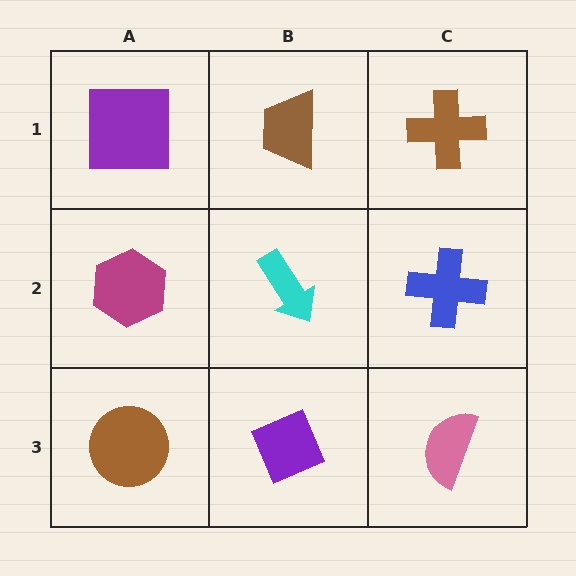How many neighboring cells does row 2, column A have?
3.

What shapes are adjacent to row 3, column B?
A cyan arrow (row 2, column B), a brown circle (row 3, column A), a pink semicircle (row 3, column C).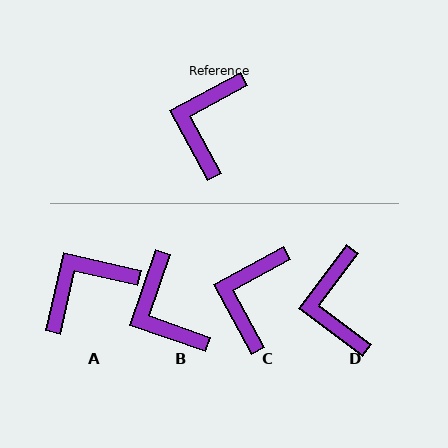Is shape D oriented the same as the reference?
No, it is off by about 25 degrees.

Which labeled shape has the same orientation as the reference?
C.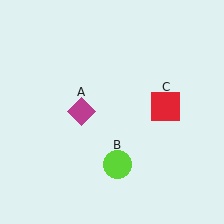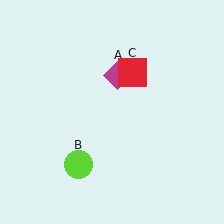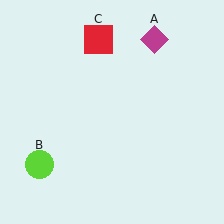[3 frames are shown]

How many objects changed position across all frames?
3 objects changed position: magenta diamond (object A), lime circle (object B), red square (object C).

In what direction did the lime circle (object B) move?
The lime circle (object B) moved left.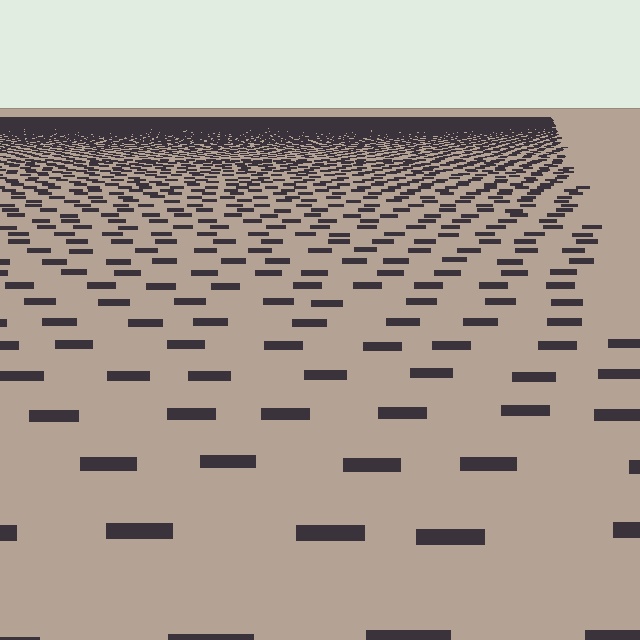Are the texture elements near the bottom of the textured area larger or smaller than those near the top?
Larger. Near the bottom, elements are closer to the viewer and appear at a bigger on-screen size.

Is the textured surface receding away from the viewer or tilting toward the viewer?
The surface is receding away from the viewer. Texture elements get smaller and denser toward the top.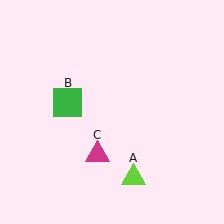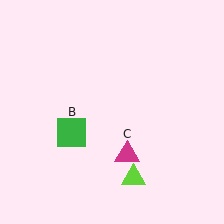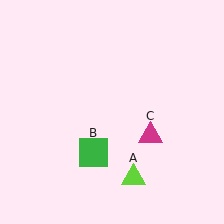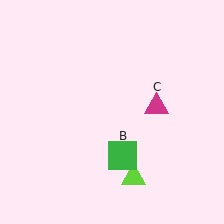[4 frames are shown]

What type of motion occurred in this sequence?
The green square (object B), magenta triangle (object C) rotated counterclockwise around the center of the scene.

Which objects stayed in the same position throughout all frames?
Lime triangle (object A) remained stationary.